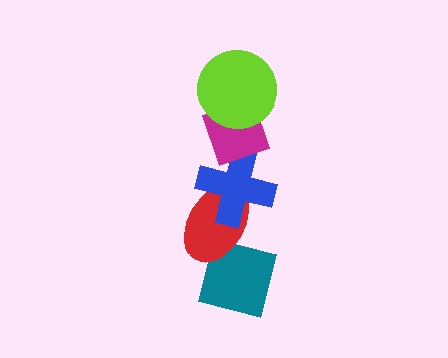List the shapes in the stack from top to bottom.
From top to bottom: the lime circle, the magenta diamond, the blue cross, the red ellipse, the teal square.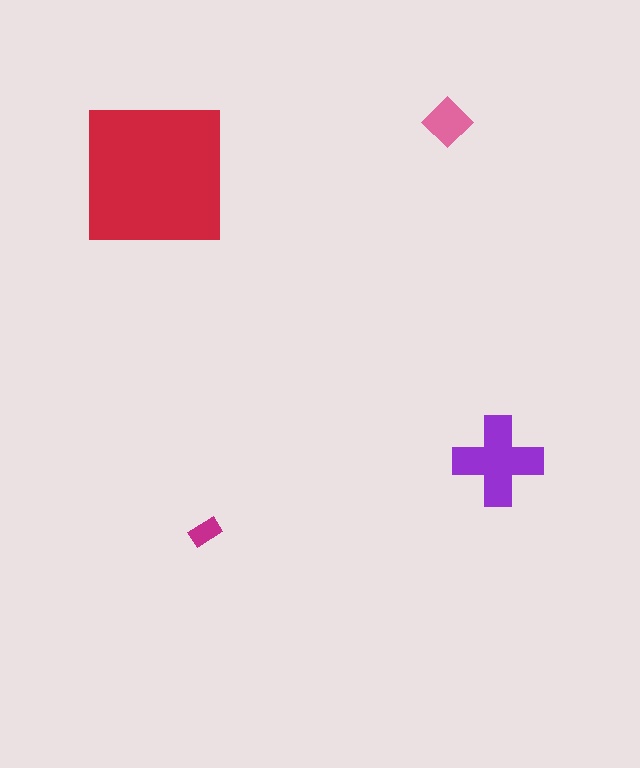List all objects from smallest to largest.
The magenta rectangle, the pink diamond, the purple cross, the red square.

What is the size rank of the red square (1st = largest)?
1st.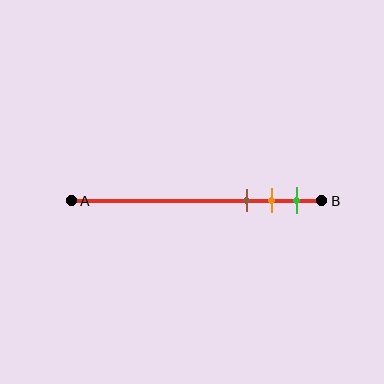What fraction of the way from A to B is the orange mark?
The orange mark is approximately 80% (0.8) of the way from A to B.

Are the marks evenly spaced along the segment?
Yes, the marks are approximately evenly spaced.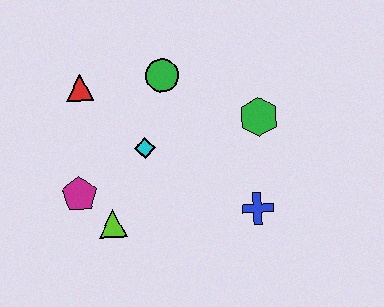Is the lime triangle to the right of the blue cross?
No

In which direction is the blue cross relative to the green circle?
The blue cross is below the green circle.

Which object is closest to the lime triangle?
The magenta pentagon is closest to the lime triangle.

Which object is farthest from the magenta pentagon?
The green hexagon is farthest from the magenta pentagon.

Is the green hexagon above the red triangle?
No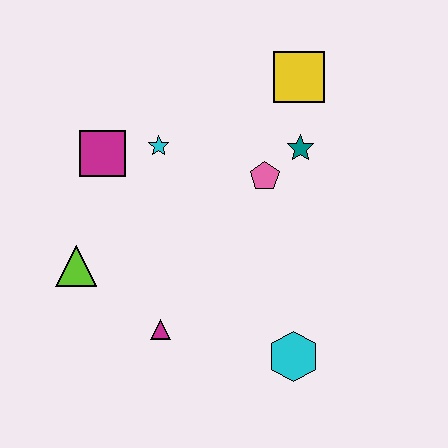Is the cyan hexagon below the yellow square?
Yes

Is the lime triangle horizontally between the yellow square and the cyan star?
No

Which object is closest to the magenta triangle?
The lime triangle is closest to the magenta triangle.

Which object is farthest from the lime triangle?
The yellow square is farthest from the lime triangle.